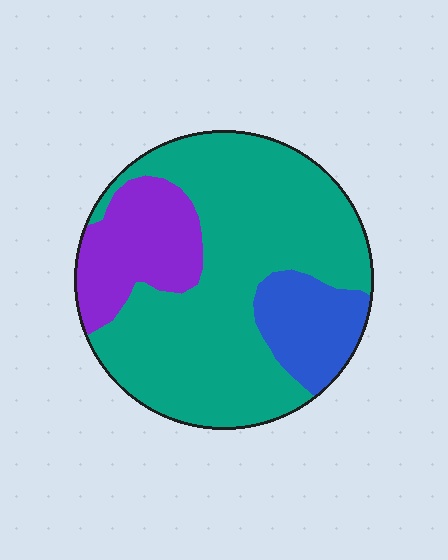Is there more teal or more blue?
Teal.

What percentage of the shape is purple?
Purple takes up about one fifth (1/5) of the shape.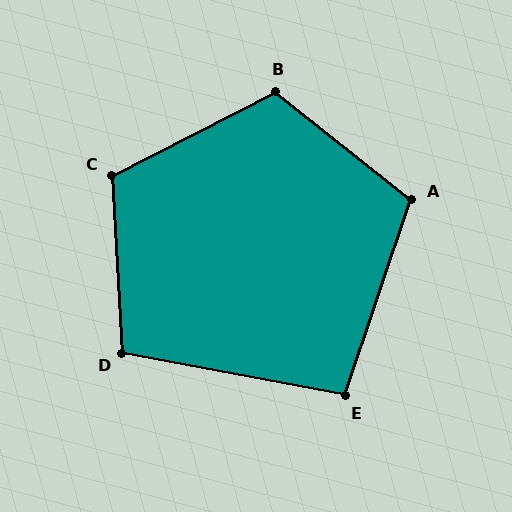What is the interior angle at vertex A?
Approximately 110 degrees (obtuse).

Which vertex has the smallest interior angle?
E, at approximately 98 degrees.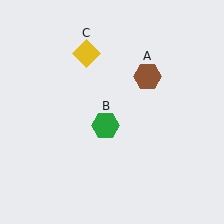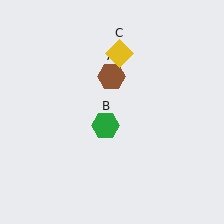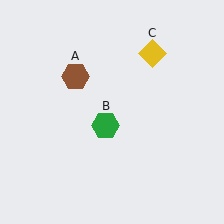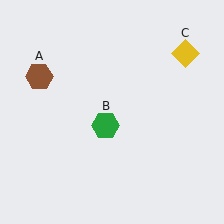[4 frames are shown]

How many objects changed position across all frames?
2 objects changed position: brown hexagon (object A), yellow diamond (object C).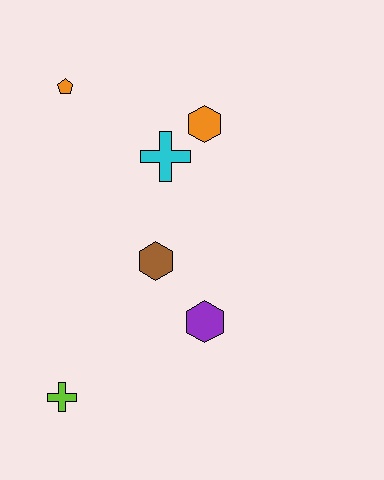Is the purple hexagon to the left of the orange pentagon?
No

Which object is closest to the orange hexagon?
The cyan cross is closest to the orange hexagon.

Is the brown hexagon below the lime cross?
No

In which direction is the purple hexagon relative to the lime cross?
The purple hexagon is to the right of the lime cross.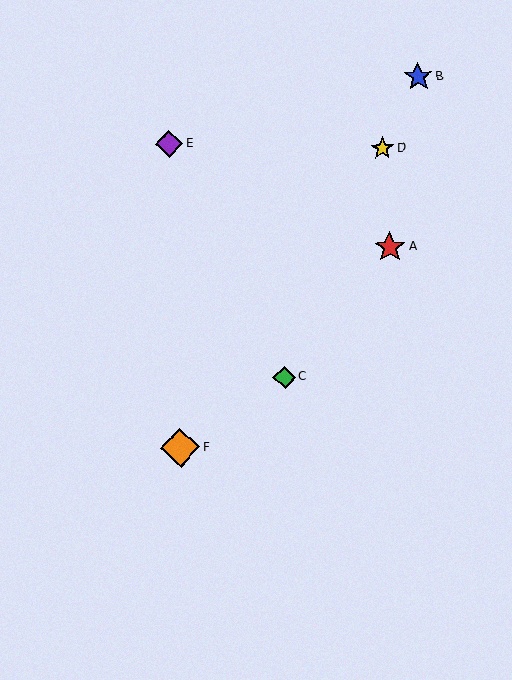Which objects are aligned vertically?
Objects E, F are aligned vertically.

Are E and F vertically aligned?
Yes, both are at x≈169.